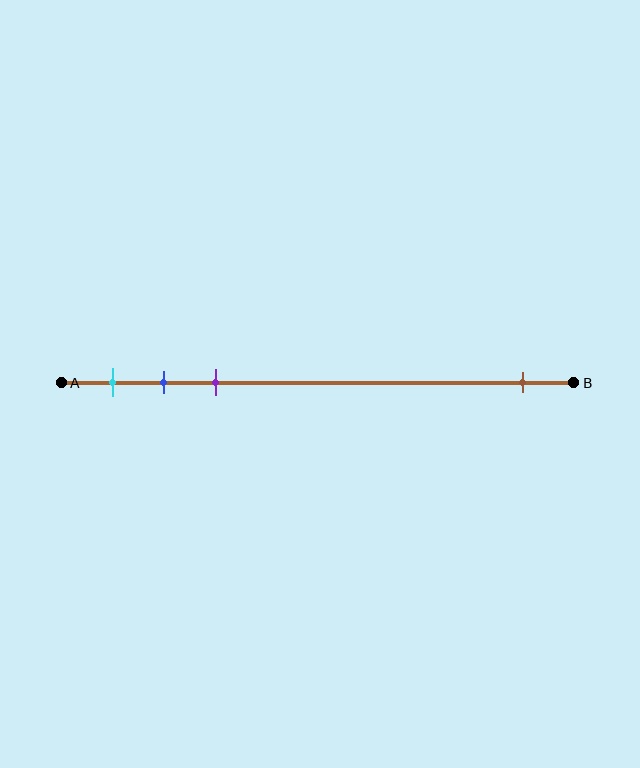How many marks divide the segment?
There are 4 marks dividing the segment.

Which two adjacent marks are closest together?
The blue and purple marks are the closest adjacent pair.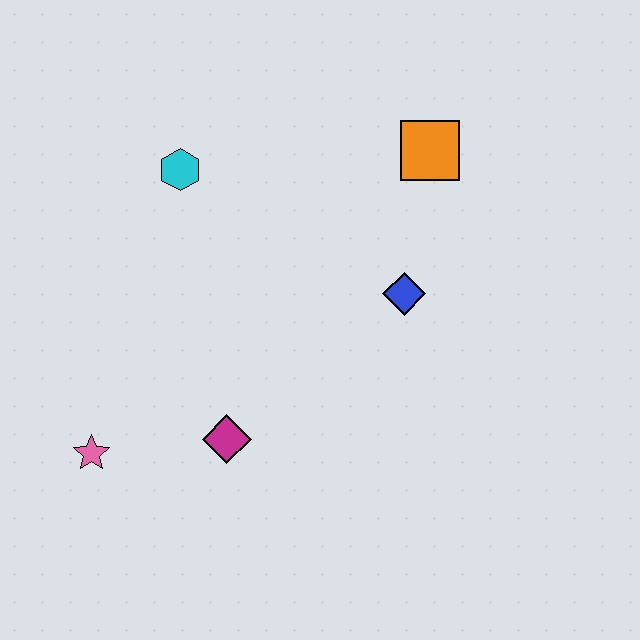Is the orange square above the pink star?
Yes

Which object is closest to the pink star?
The magenta diamond is closest to the pink star.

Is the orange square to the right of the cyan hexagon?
Yes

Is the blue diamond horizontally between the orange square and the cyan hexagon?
Yes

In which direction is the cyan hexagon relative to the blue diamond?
The cyan hexagon is to the left of the blue diamond.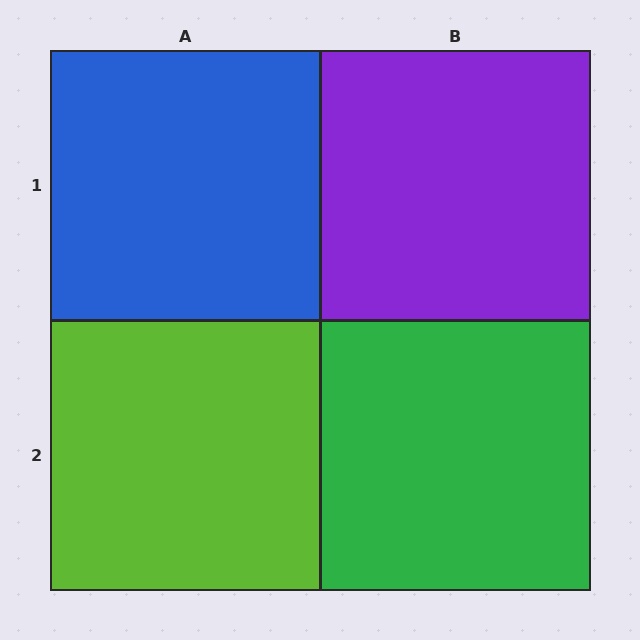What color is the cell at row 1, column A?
Blue.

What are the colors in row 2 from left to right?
Lime, green.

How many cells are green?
1 cell is green.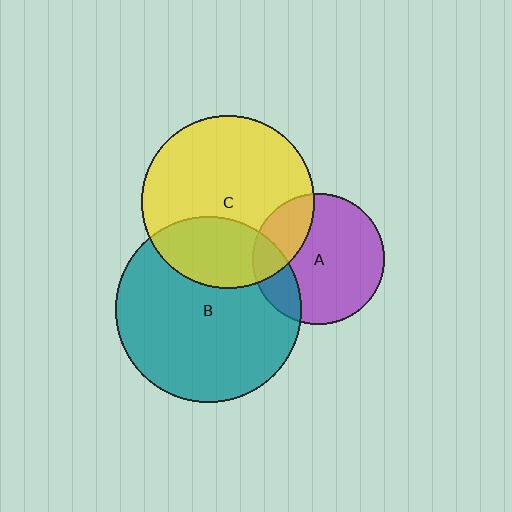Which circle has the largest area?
Circle B (teal).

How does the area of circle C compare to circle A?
Approximately 1.7 times.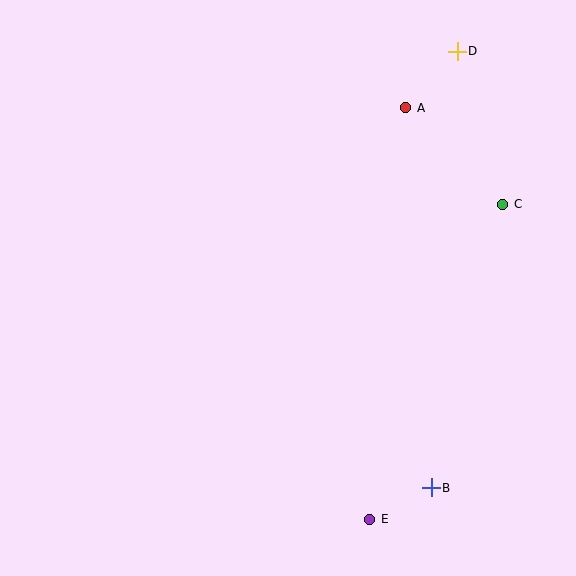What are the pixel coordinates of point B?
Point B is at (431, 488).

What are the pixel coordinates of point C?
Point C is at (503, 204).